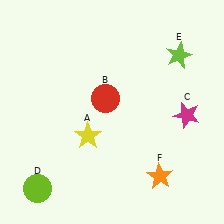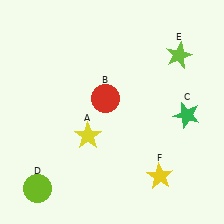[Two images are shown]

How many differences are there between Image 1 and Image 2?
There are 2 differences between the two images.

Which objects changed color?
C changed from magenta to green. F changed from orange to yellow.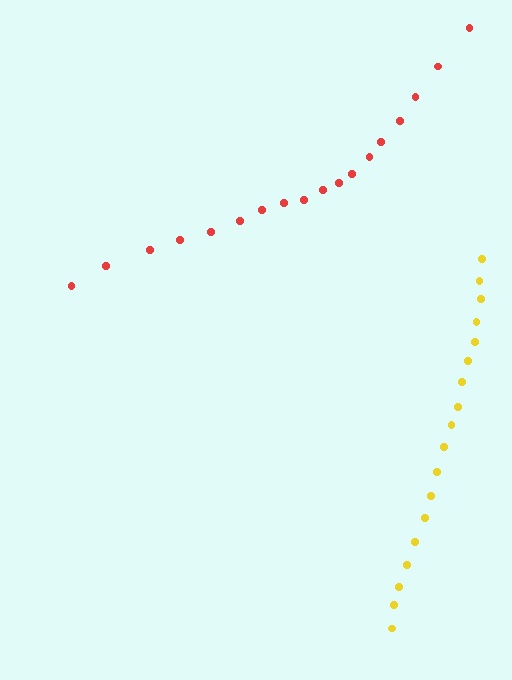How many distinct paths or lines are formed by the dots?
There are 2 distinct paths.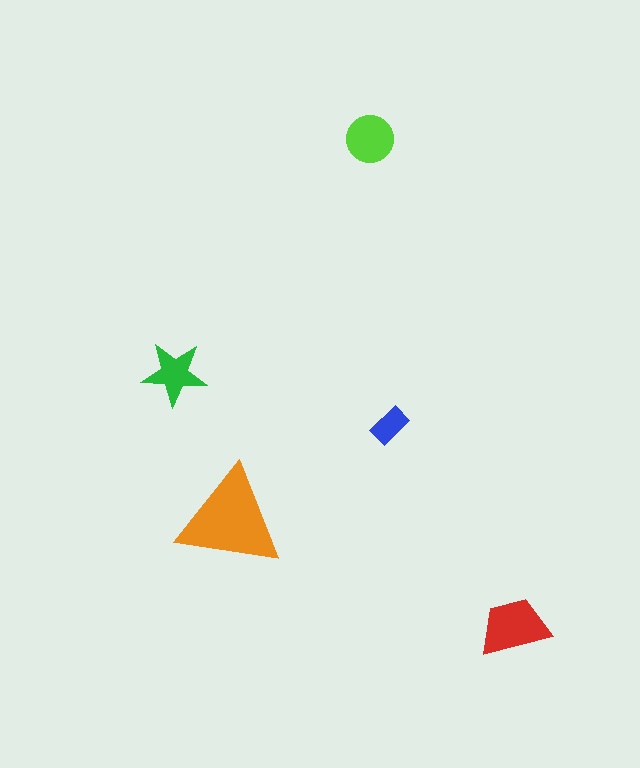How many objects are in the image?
There are 5 objects in the image.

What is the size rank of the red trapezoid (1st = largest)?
2nd.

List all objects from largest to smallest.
The orange triangle, the red trapezoid, the lime circle, the green star, the blue rectangle.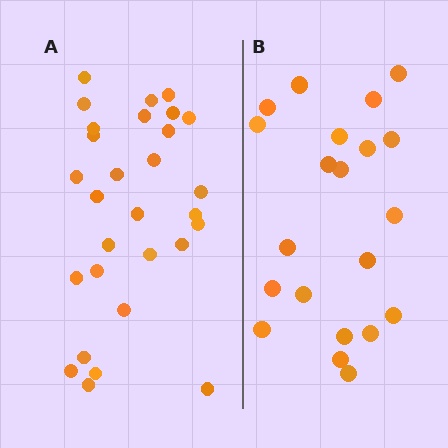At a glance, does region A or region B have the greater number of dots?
Region A (the left region) has more dots.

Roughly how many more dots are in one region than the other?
Region A has roughly 8 or so more dots than region B.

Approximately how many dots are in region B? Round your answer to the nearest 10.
About 20 dots. (The exact count is 21, which rounds to 20.)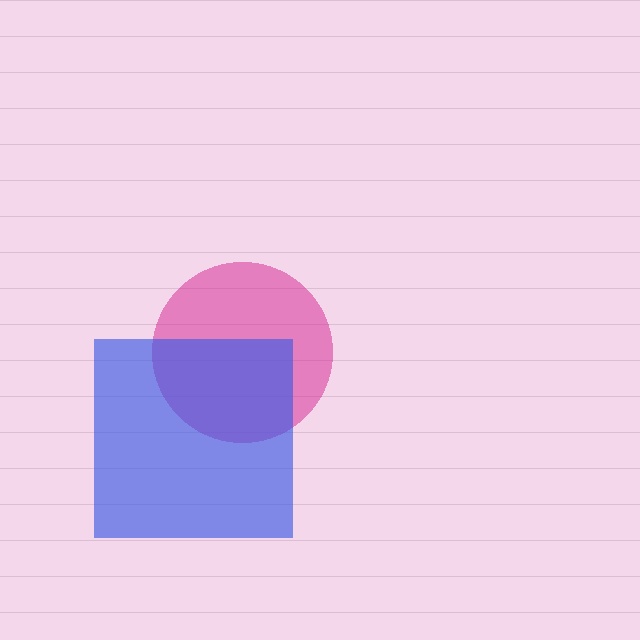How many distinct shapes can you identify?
There are 2 distinct shapes: a magenta circle, a blue square.